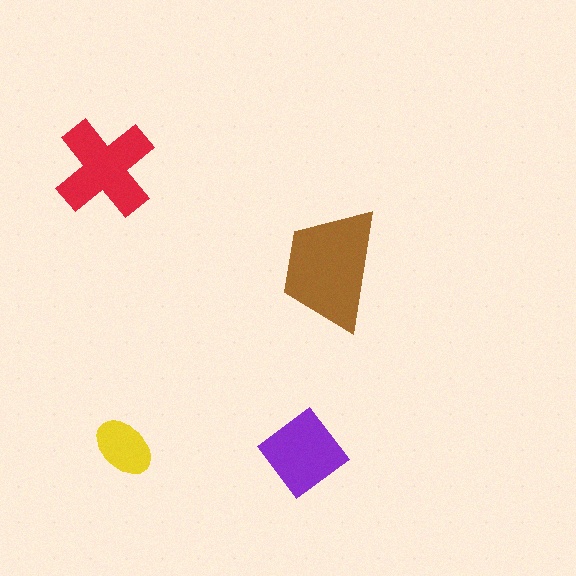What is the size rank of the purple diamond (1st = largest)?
3rd.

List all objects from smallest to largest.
The yellow ellipse, the purple diamond, the red cross, the brown trapezoid.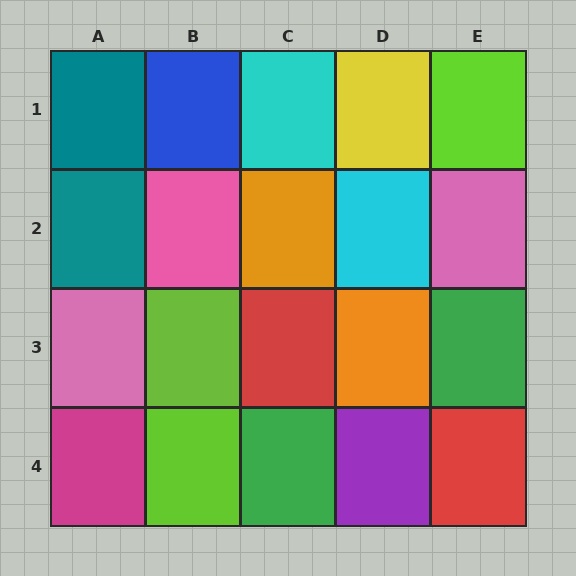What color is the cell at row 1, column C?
Cyan.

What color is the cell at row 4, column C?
Green.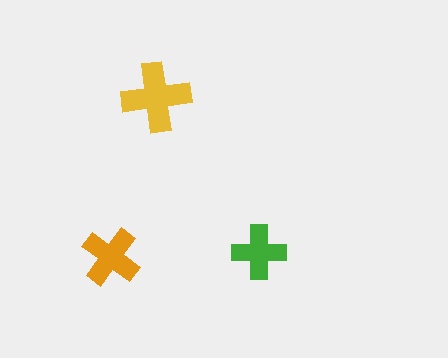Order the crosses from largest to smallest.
the yellow one, the orange one, the green one.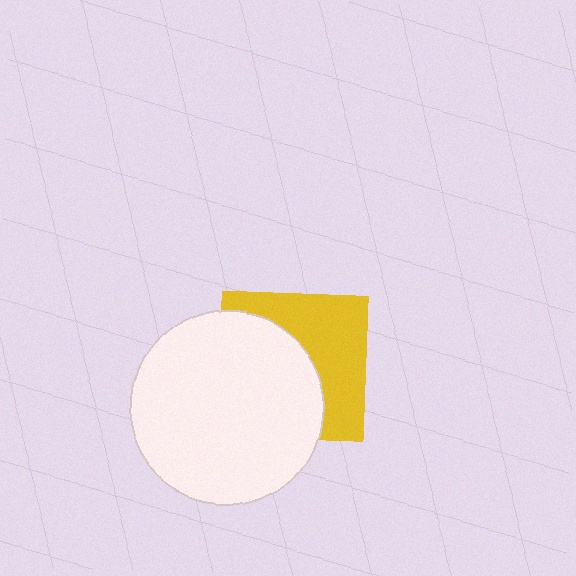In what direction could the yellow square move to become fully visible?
The yellow square could move right. That would shift it out from behind the white circle entirely.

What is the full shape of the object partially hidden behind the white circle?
The partially hidden object is a yellow square.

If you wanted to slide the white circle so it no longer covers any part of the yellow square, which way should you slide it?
Slide it left — that is the most direct way to separate the two shapes.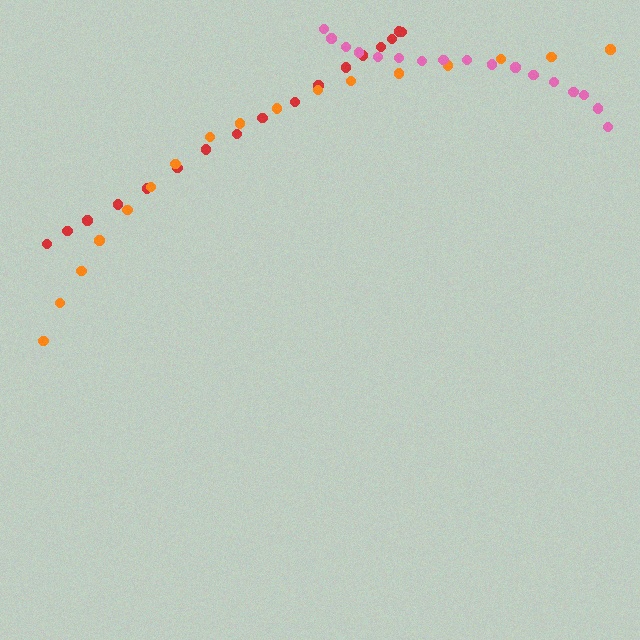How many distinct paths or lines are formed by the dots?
There are 3 distinct paths.